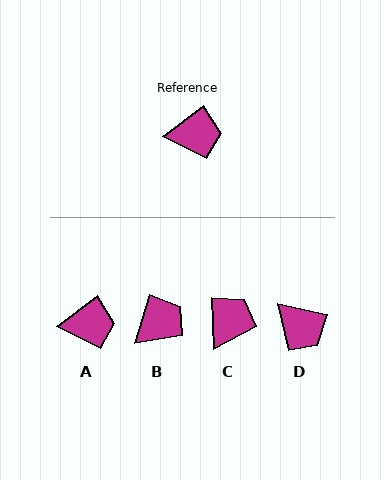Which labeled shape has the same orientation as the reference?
A.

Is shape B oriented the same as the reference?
No, it is off by about 35 degrees.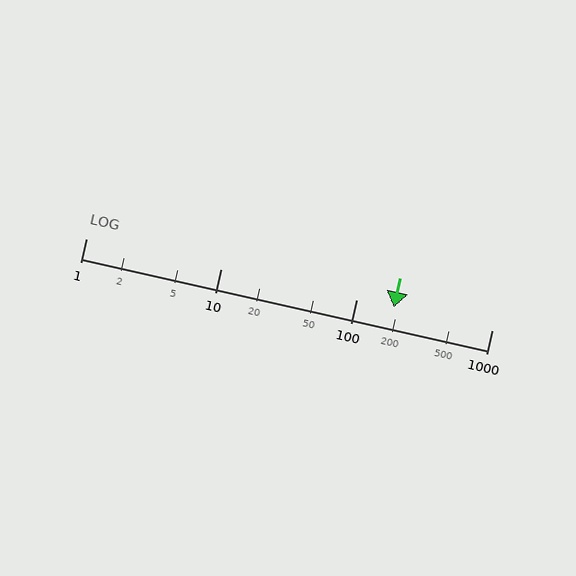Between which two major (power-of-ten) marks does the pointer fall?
The pointer is between 100 and 1000.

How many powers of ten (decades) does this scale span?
The scale spans 3 decades, from 1 to 1000.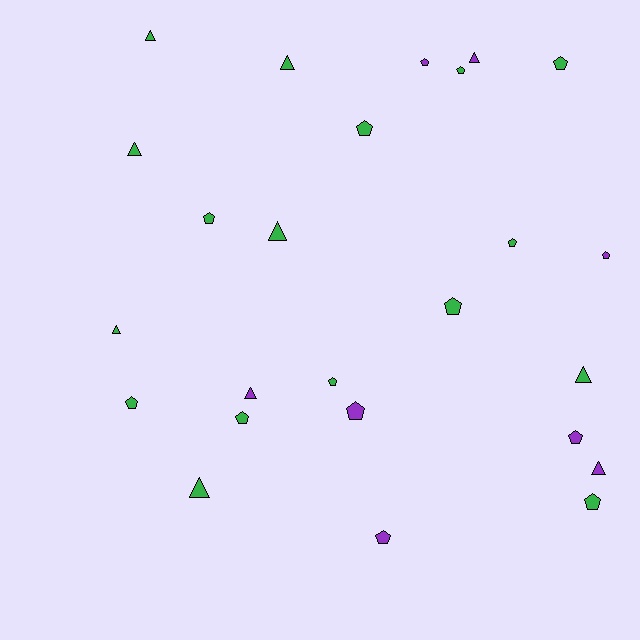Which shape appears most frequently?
Pentagon, with 15 objects.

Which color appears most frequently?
Green, with 17 objects.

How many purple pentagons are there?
There are 5 purple pentagons.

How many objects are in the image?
There are 25 objects.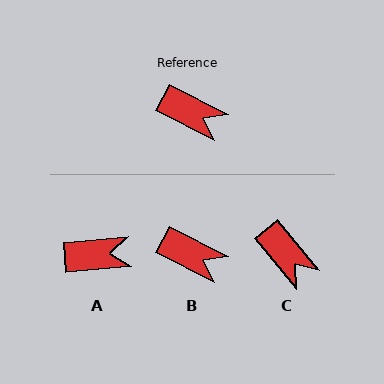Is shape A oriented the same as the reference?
No, it is off by about 33 degrees.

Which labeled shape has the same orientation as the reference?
B.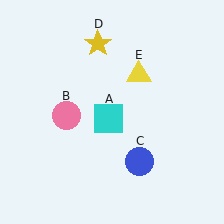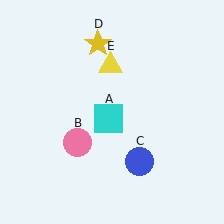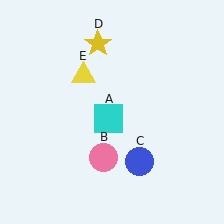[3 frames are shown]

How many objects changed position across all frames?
2 objects changed position: pink circle (object B), yellow triangle (object E).